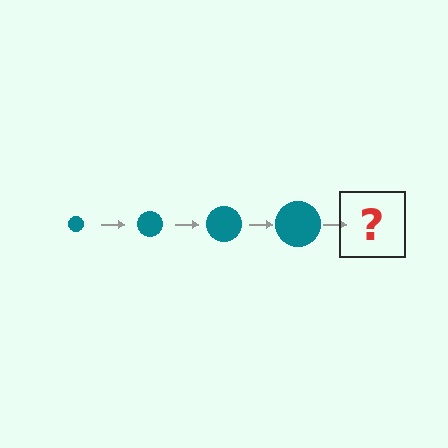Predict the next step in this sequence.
The next step is a teal circle, larger than the previous one.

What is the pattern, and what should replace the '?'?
The pattern is that the circle gets progressively larger each step. The '?' should be a teal circle, larger than the previous one.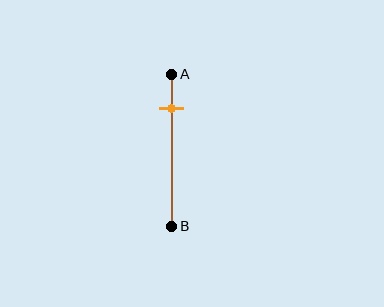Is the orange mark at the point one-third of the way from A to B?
No, the mark is at about 20% from A, not at the 33% one-third point.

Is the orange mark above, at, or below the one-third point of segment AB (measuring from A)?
The orange mark is above the one-third point of segment AB.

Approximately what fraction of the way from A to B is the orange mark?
The orange mark is approximately 20% of the way from A to B.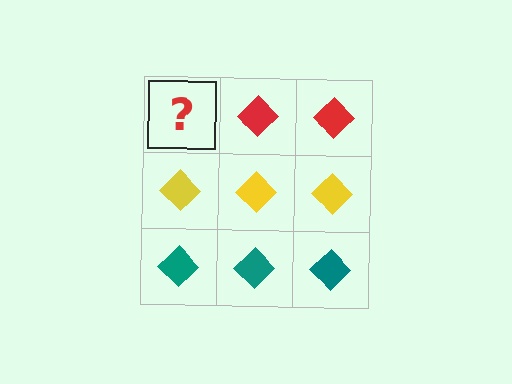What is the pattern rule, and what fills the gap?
The rule is that each row has a consistent color. The gap should be filled with a red diamond.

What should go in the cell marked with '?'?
The missing cell should contain a red diamond.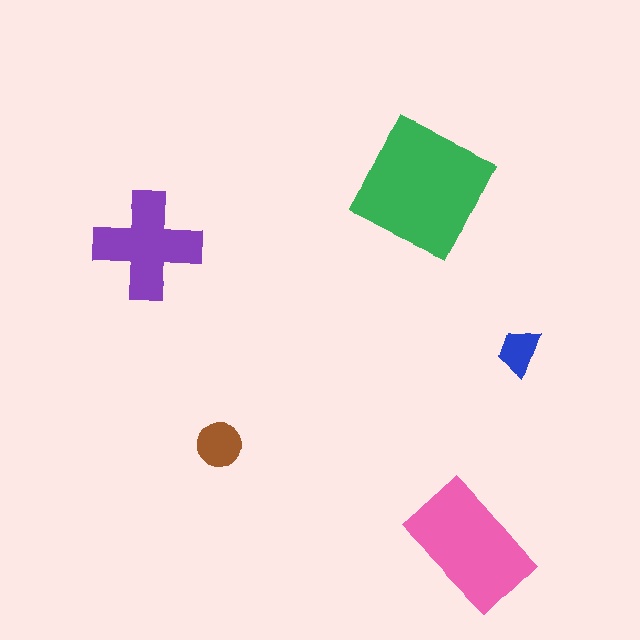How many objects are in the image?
There are 5 objects in the image.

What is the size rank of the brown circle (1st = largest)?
4th.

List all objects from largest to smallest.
The green square, the pink rectangle, the purple cross, the brown circle, the blue trapezoid.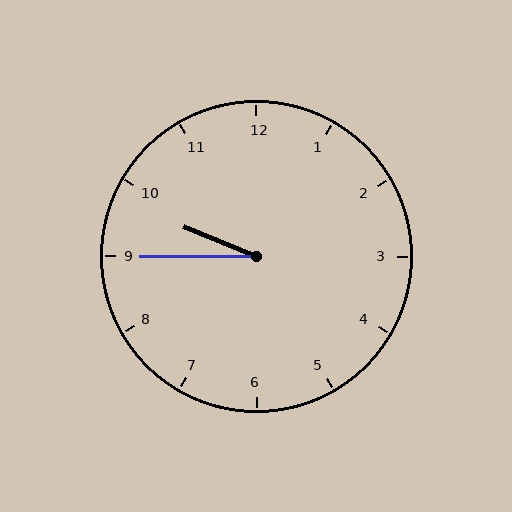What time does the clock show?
9:45.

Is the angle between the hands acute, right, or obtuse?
It is acute.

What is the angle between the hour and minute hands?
Approximately 22 degrees.